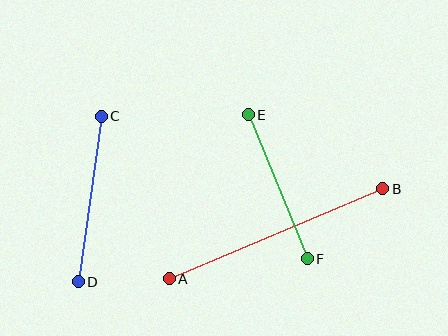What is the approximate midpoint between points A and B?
The midpoint is at approximately (276, 234) pixels.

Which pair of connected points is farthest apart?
Points A and B are farthest apart.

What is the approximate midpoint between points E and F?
The midpoint is at approximately (278, 187) pixels.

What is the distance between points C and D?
The distance is approximately 167 pixels.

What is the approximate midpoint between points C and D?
The midpoint is at approximately (90, 199) pixels.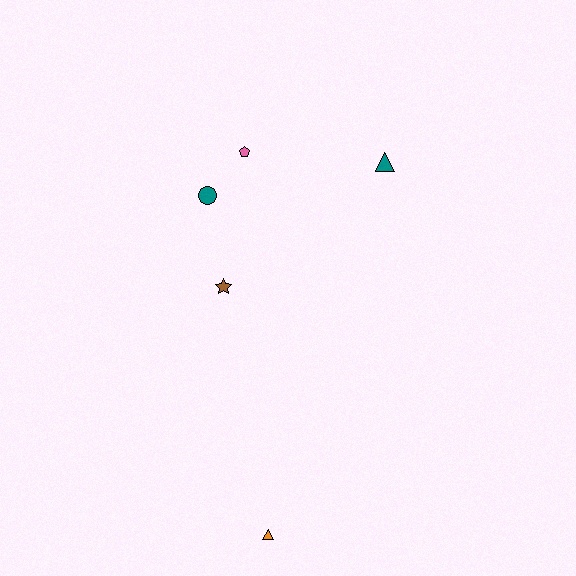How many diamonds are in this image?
There are no diamonds.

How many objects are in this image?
There are 5 objects.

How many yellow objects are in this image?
There are no yellow objects.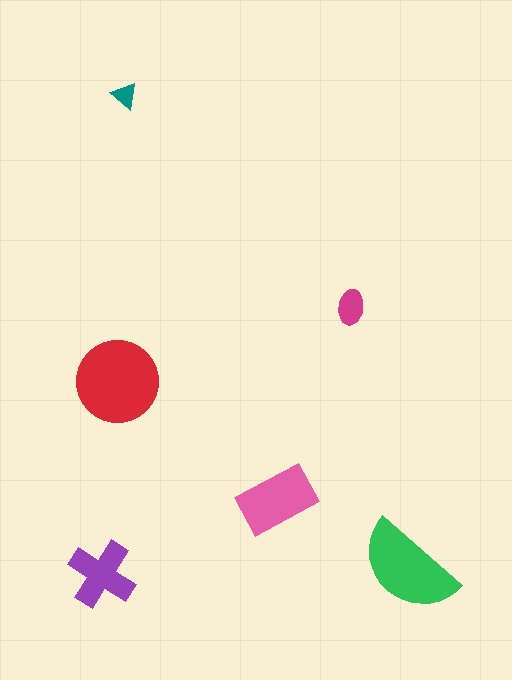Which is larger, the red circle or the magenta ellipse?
The red circle.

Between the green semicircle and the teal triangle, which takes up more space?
The green semicircle.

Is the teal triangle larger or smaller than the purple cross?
Smaller.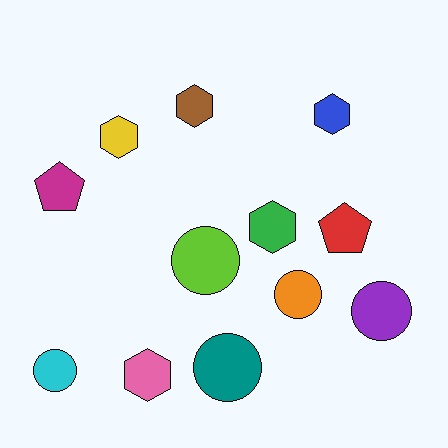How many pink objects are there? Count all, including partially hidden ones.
There is 1 pink object.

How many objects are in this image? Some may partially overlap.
There are 12 objects.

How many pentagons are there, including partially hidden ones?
There are 2 pentagons.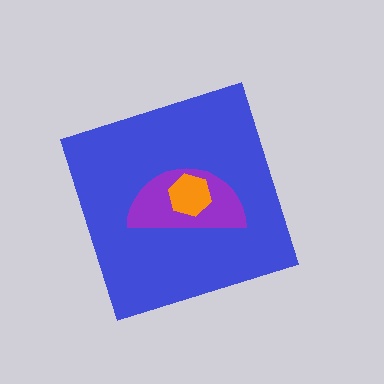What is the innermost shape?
The orange hexagon.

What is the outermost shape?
The blue diamond.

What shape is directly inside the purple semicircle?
The orange hexagon.